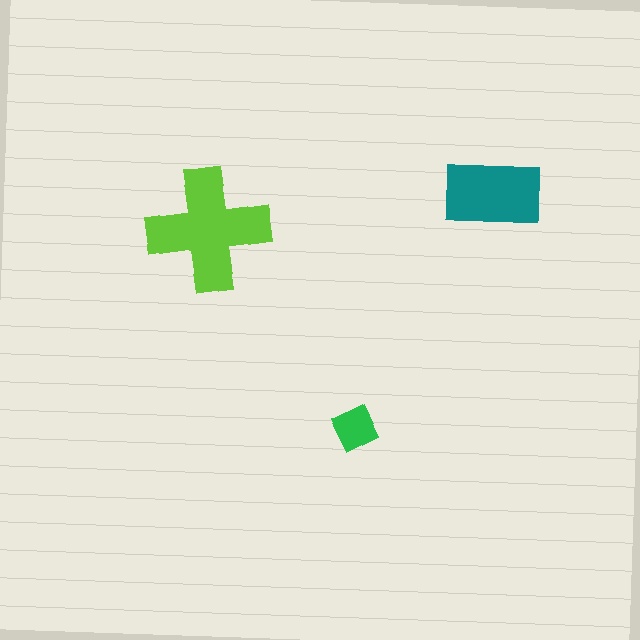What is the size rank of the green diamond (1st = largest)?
3rd.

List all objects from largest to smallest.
The lime cross, the teal rectangle, the green diamond.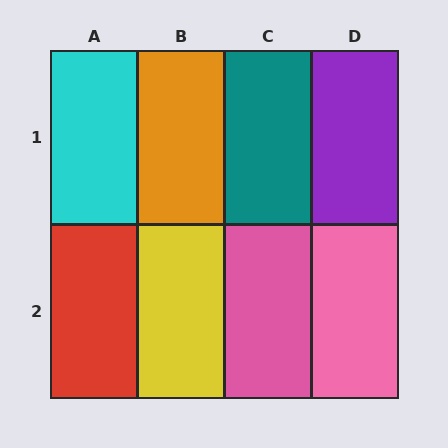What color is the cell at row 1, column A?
Cyan.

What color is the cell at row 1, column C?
Teal.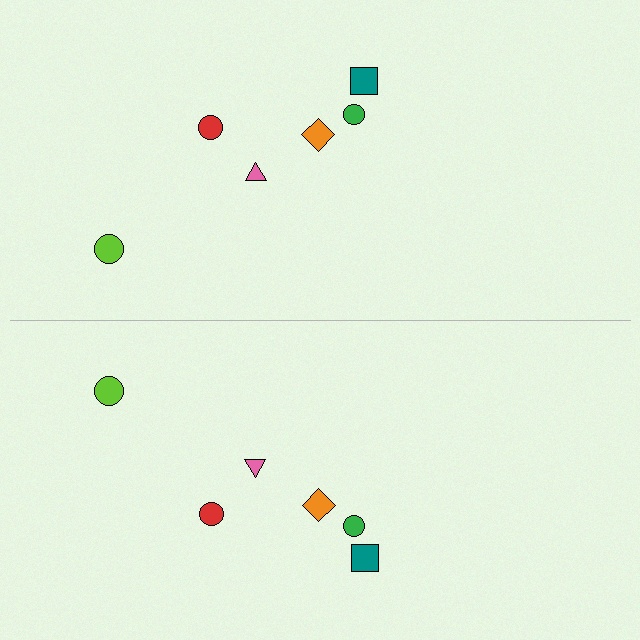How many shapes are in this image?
There are 12 shapes in this image.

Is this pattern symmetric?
Yes, this pattern has bilateral (reflection) symmetry.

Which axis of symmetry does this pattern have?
The pattern has a horizontal axis of symmetry running through the center of the image.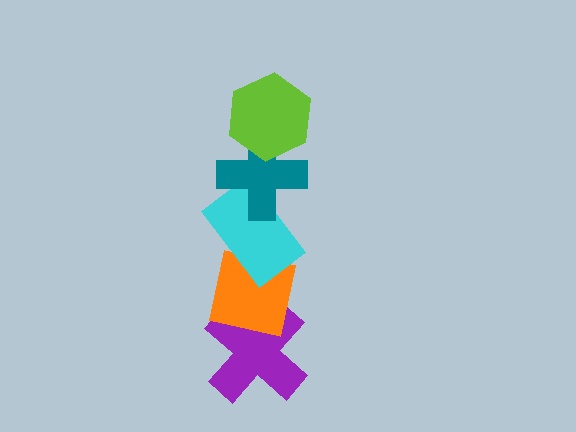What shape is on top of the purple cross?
The orange square is on top of the purple cross.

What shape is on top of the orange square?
The cyan rectangle is on top of the orange square.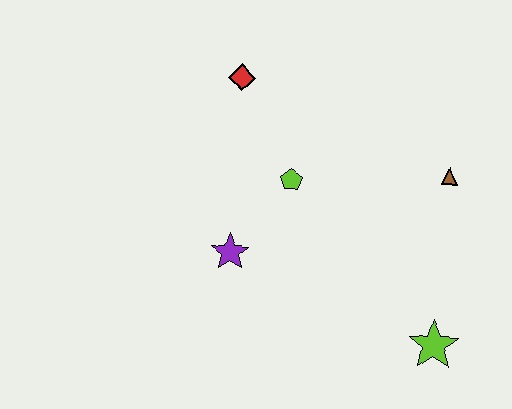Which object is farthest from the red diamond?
The lime star is farthest from the red diamond.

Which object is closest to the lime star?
The brown triangle is closest to the lime star.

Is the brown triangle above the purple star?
Yes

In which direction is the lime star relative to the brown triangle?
The lime star is below the brown triangle.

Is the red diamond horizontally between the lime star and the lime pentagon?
No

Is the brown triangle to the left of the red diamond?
No